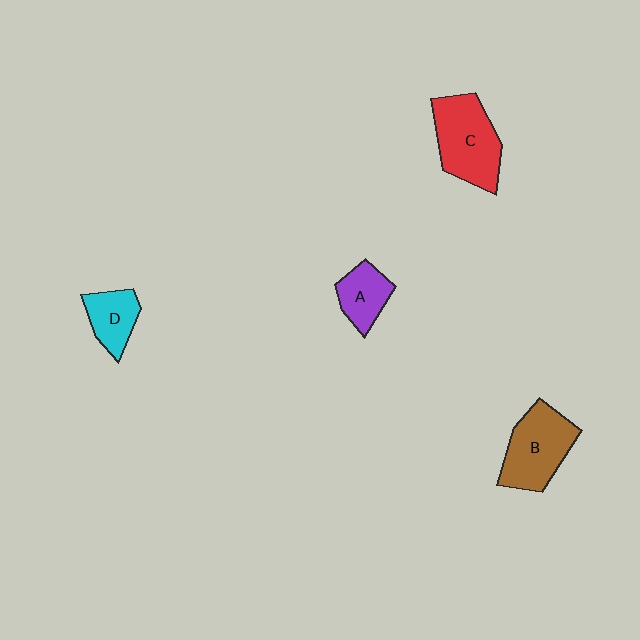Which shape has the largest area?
Shape C (red).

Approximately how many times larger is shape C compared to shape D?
Approximately 1.9 times.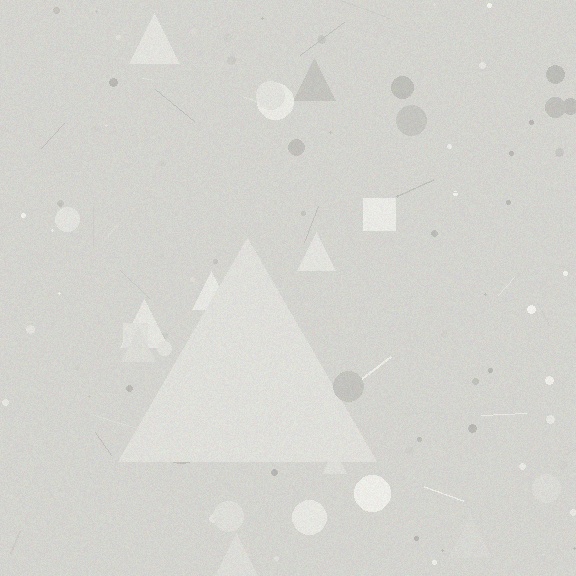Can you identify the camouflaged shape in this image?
The camouflaged shape is a triangle.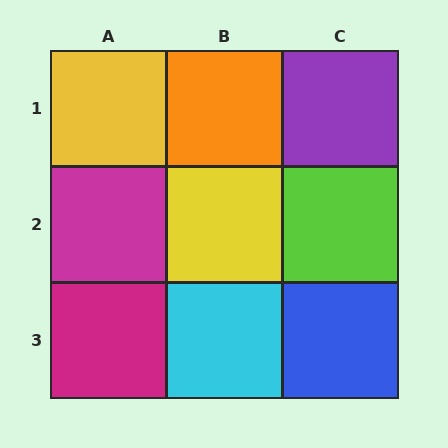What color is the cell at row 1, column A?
Yellow.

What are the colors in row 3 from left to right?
Magenta, cyan, blue.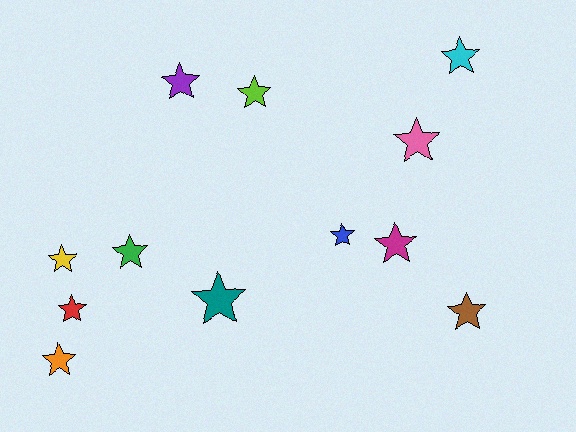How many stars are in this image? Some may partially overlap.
There are 12 stars.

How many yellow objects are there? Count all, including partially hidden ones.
There is 1 yellow object.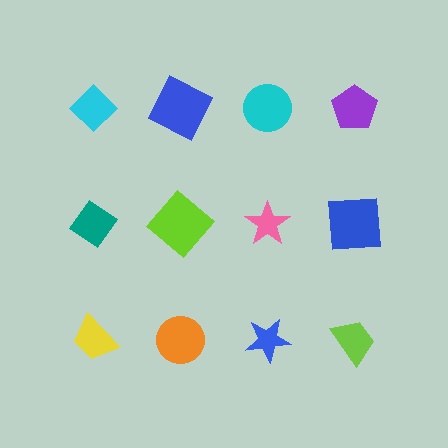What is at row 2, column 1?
A teal diamond.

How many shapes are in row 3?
4 shapes.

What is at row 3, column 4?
A lime trapezoid.